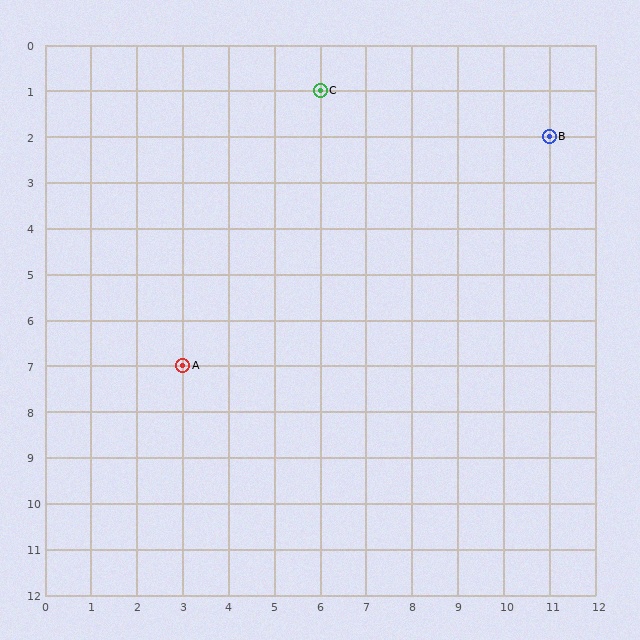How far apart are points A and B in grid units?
Points A and B are 8 columns and 5 rows apart (about 9.4 grid units diagonally).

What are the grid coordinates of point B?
Point B is at grid coordinates (11, 2).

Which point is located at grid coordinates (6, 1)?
Point C is at (6, 1).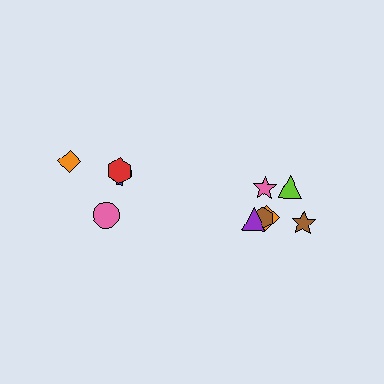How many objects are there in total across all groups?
There are 10 objects.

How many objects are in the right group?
There are 6 objects.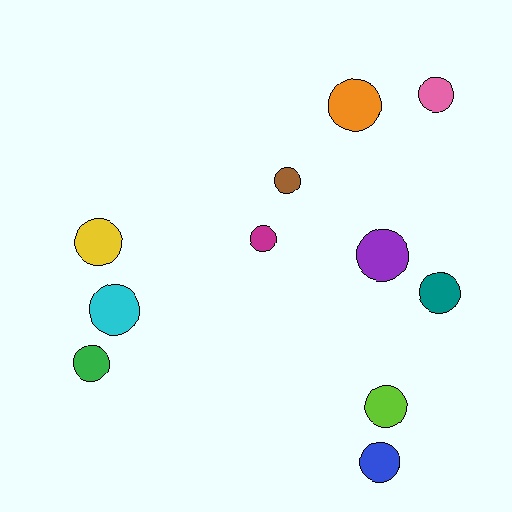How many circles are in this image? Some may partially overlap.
There are 11 circles.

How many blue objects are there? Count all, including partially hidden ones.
There is 1 blue object.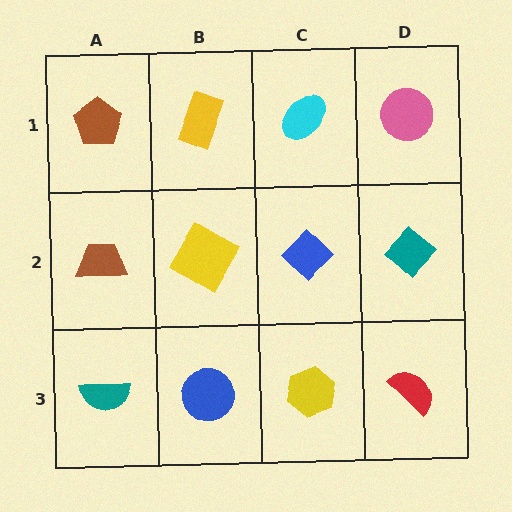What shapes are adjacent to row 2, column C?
A cyan ellipse (row 1, column C), a yellow hexagon (row 3, column C), a yellow diamond (row 2, column B), a teal diamond (row 2, column D).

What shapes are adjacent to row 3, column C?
A blue diamond (row 2, column C), a blue circle (row 3, column B), a red semicircle (row 3, column D).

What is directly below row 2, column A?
A teal semicircle.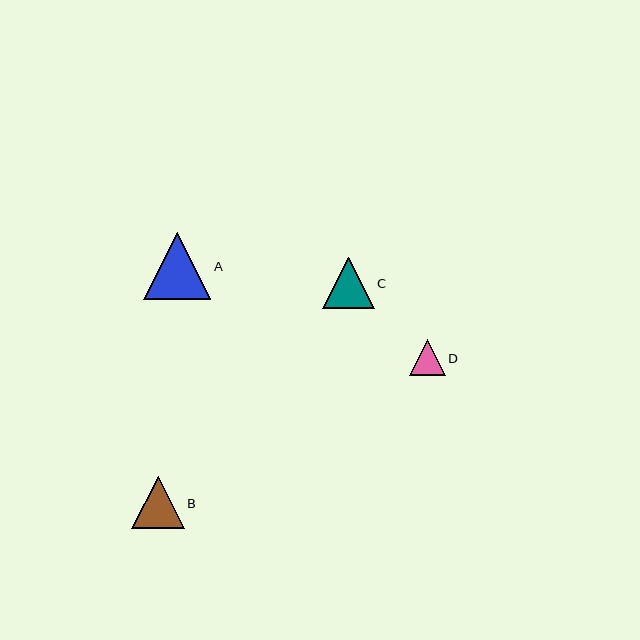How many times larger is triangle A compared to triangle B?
Triangle A is approximately 1.3 times the size of triangle B.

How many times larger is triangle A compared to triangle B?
Triangle A is approximately 1.3 times the size of triangle B.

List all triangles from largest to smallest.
From largest to smallest: A, B, C, D.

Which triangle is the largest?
Triangle A is the largest with a size of approximately 67 pixels.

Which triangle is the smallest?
Triangle D is the smallest with a size of approximately 36 pixels.